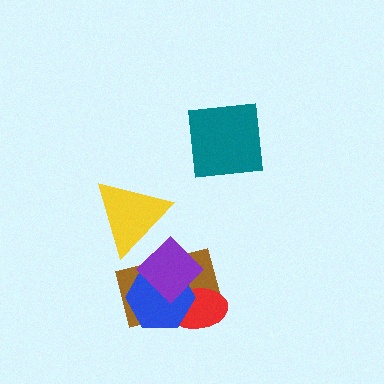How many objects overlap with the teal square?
0 objects overlap with the teal square.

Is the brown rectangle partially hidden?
Yes, it is partially covered by another shape.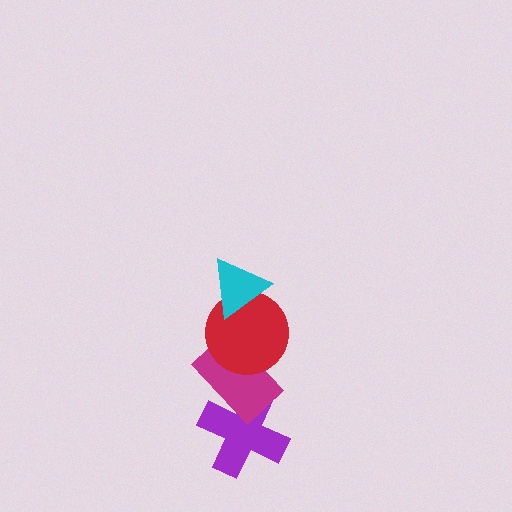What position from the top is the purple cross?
The purple cross is 4th from the top.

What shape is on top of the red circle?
The cyan triangle is on top of the red circle.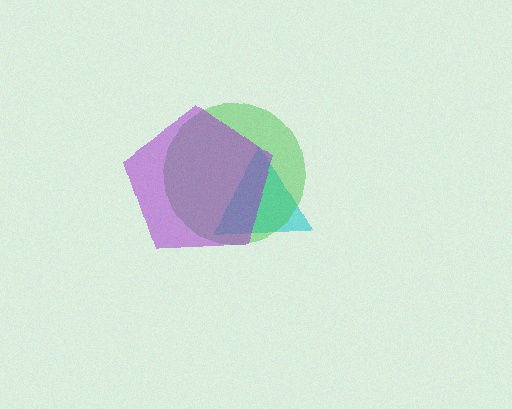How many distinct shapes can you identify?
There are 3 distinct shapes: a cyan triangle, a green circle, a purple pentagon.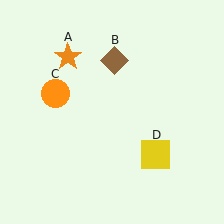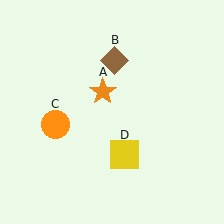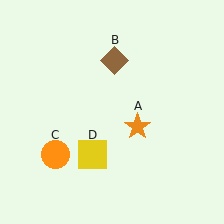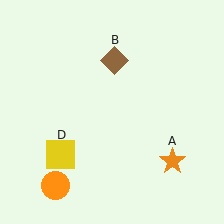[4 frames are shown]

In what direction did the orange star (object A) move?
The orange star (object A) moved down and to the right.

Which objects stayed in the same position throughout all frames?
Brown diamond (object B) remained stationary.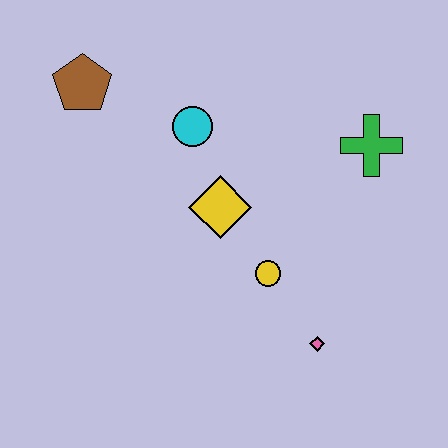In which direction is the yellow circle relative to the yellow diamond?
The yellow circle is below the yellow diamond.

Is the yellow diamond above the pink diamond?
Yes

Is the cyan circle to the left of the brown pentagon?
No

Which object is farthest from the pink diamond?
The brown pentagon is farthest from the pink diamond.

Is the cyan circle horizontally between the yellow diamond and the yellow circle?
No